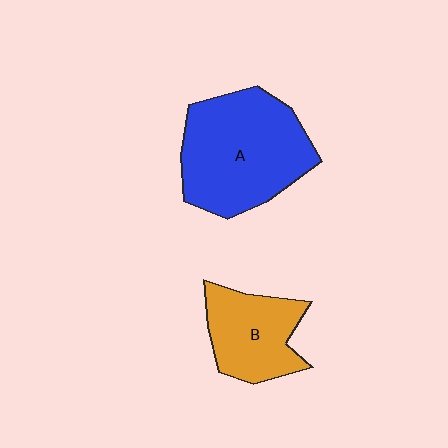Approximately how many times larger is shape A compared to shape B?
Approximately 1.7 times.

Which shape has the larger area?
Shape A (blue).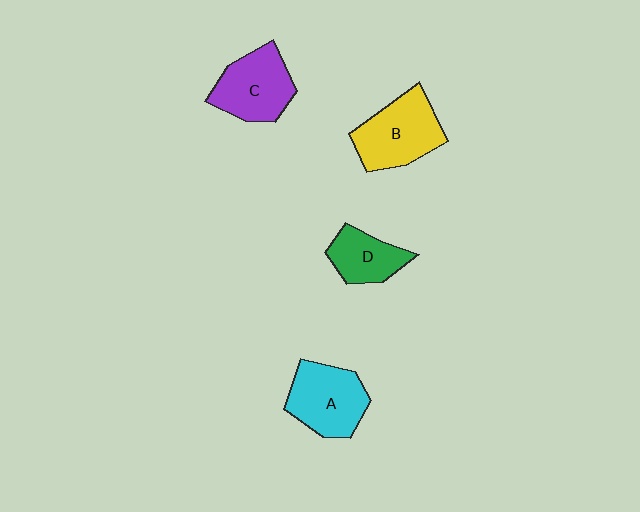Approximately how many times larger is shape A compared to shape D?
Approximately 1.5 times.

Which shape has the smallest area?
Shape D (green).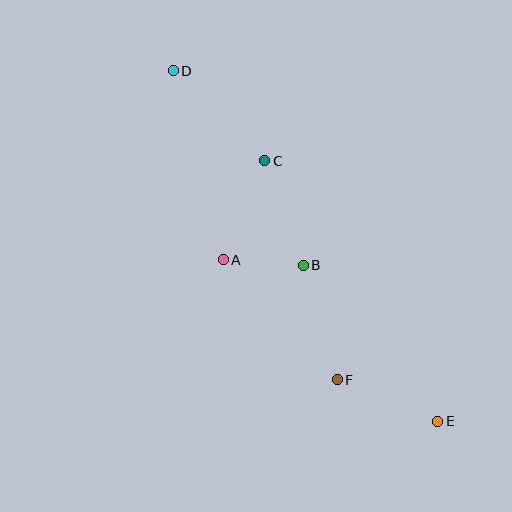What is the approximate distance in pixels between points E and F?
The distance between E and F is approximately 109 pixels.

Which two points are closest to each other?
Points A and B are closest to each other.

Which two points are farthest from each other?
Points D and E are farthest from each other.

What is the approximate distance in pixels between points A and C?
The distance between A and C is approximately 107 pixels.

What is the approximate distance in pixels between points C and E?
The distance between C and E is approximately 313 pixels.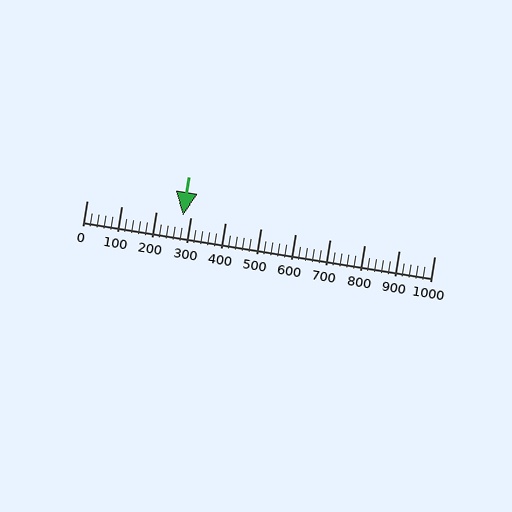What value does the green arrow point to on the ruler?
The green arrow points to approximately 277.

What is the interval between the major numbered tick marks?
The major tick marks are spaced 100 units apart.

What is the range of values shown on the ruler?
The ruler shows values from 0 to 1000.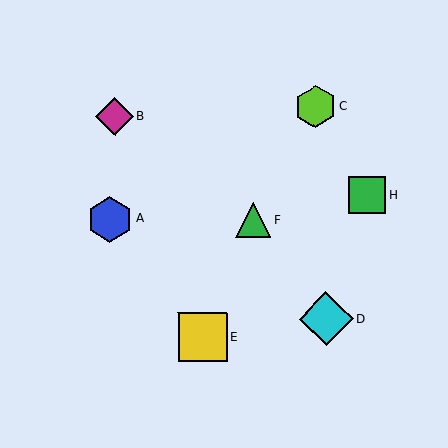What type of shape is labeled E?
Shape E is a yellow square.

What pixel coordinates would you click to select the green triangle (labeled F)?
Click at (253, 220) to select the green triangle F.